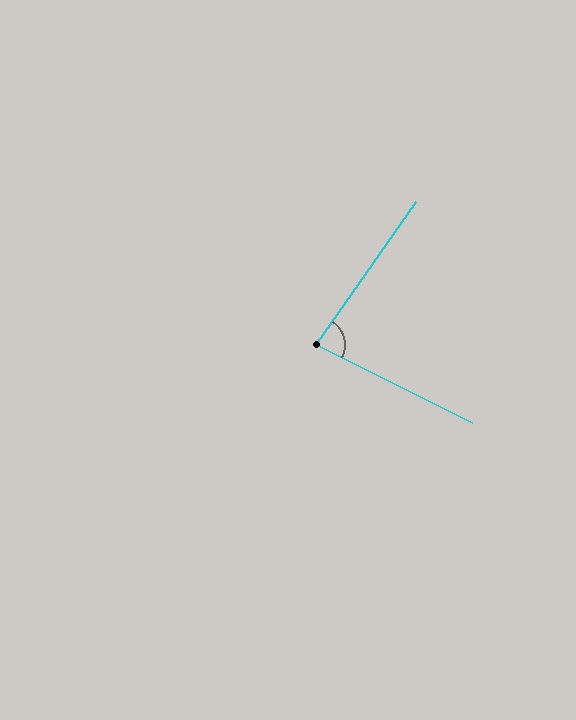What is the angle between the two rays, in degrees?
Approximately 82 degrees.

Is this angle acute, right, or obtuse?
It is acute.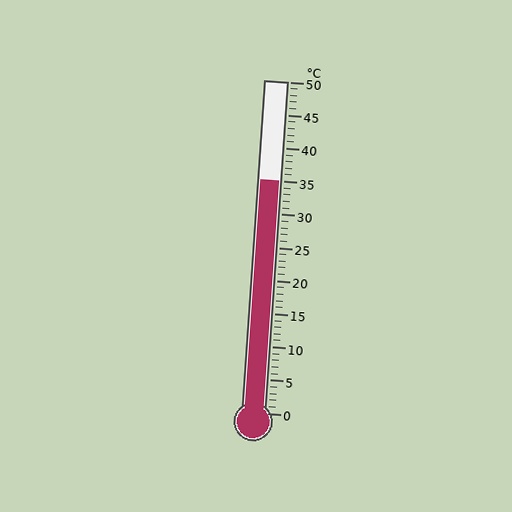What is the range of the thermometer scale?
The thermometer scale ranges from 0°C to 50°C.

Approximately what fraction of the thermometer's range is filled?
The thermometer is filled to approximately 70% of its range.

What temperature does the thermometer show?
The thermometer shows approximately 35°C.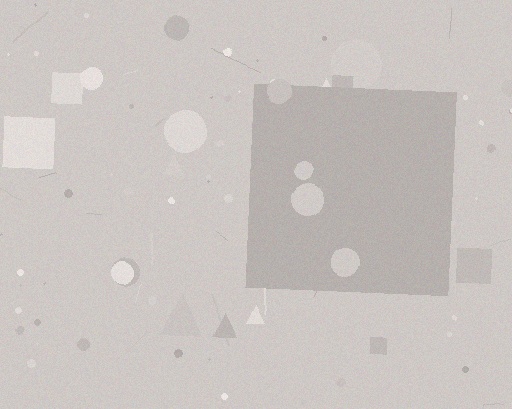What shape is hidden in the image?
A square is hidden in the image.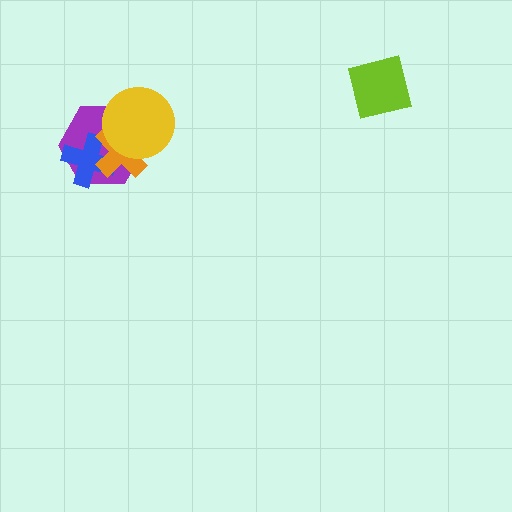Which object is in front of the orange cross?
The yellow circle is in front of the orange cross.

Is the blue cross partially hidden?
Yes, it is partially covered by another shape.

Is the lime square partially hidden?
No, no other shape covers it.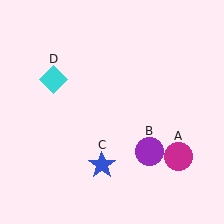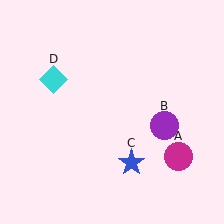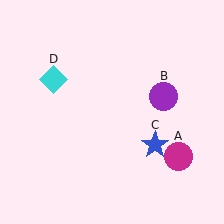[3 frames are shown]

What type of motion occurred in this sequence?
The purple circle (object B), blue star (object C) rotated counterclockwise around the center of the scene.